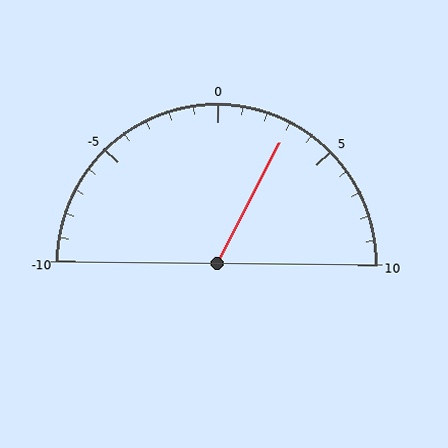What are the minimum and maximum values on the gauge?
The gauge ranges from -10 to 10.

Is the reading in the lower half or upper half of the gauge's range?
The reading is in the upper half of the range (-10 to 10).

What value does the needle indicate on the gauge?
The needle indicates approximately 3.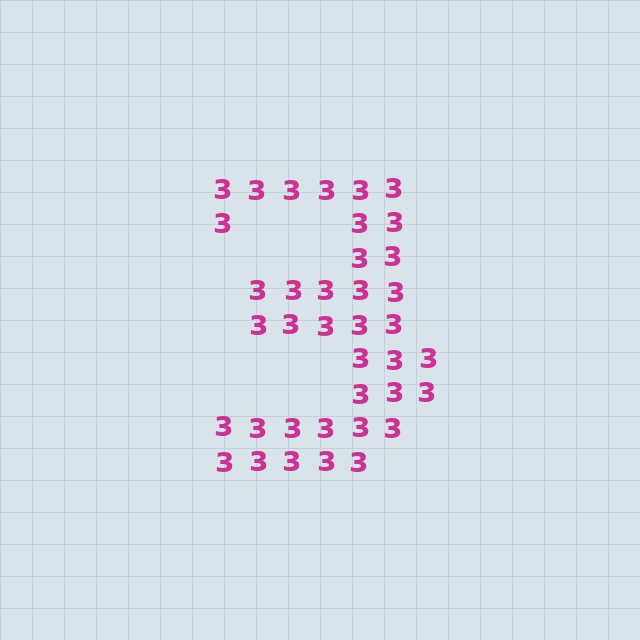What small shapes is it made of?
It is made of small digit 3's.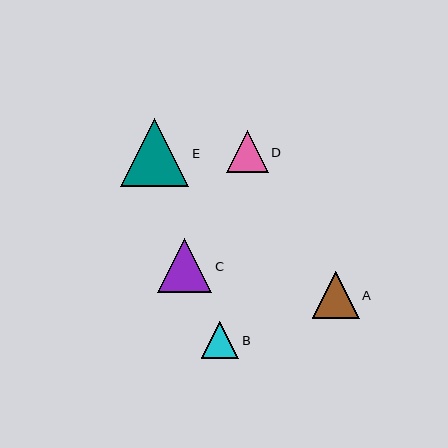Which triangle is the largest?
Triangle E is the largest with a size of approximately 68 pixels.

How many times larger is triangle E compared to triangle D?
Triangle E is approximately 1.6 times the size of triangle D.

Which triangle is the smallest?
Triangle B is the smallest with a size of approximately 37 pixels.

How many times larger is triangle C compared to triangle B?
Triangle C is approximately 1.4 times the size of triangle B.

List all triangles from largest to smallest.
From largest to smallest: E, C, A, D, B.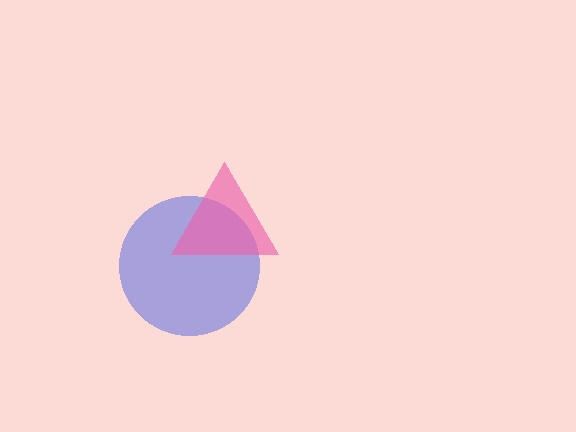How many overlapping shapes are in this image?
There are 2 overlapping shapes in the image.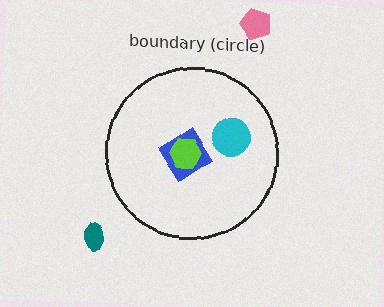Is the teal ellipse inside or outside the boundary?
Outside.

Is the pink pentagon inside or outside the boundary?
Outside.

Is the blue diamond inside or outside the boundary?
Inside.